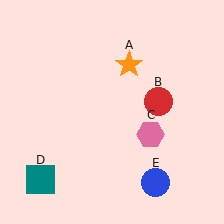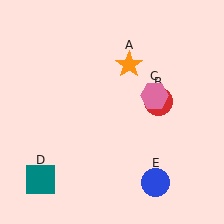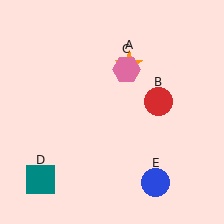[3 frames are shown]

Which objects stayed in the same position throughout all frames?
Orange star (object A) and red circle (object B) and teal square (object D) and blue circle (object E) remained stationary.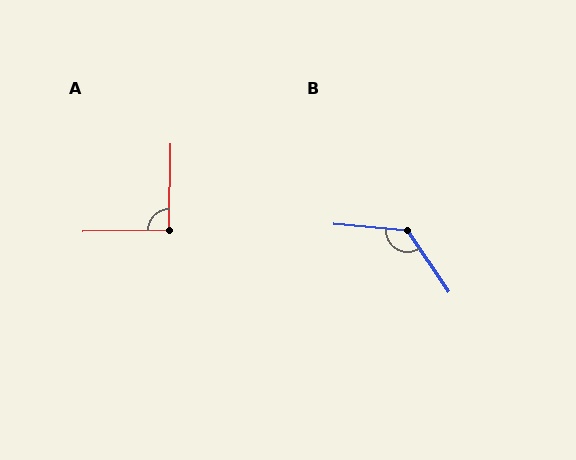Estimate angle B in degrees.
Approximately 129 degrees.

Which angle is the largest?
B, at approximately 129 degrees.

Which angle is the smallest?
A, at approximately 92 degrees.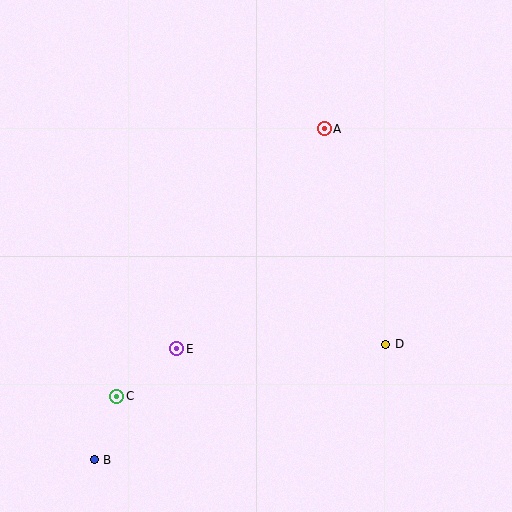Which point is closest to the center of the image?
Point E at (177, 349) is closest to the center.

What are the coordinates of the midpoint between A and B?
The midpoint between A and B is at (209, 294).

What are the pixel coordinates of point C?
Point C is at (117, 396).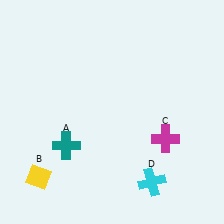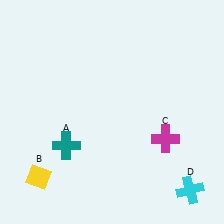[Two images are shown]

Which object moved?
The cyan cross (D) moved right.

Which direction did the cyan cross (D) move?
The cyan cross (D) moved right.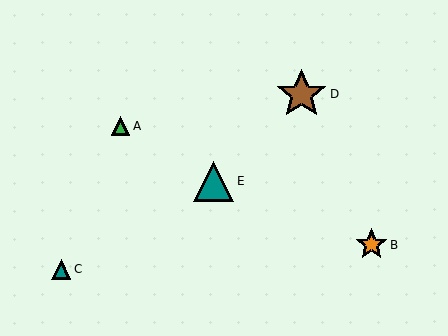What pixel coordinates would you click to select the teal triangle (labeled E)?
Click at (214, 181) to select the teal triangle E.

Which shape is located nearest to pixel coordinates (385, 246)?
The orange star (labeled B) at (372, 244) is nearest to that location.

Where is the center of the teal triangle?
The center of the teal triangle is at (61, 270).